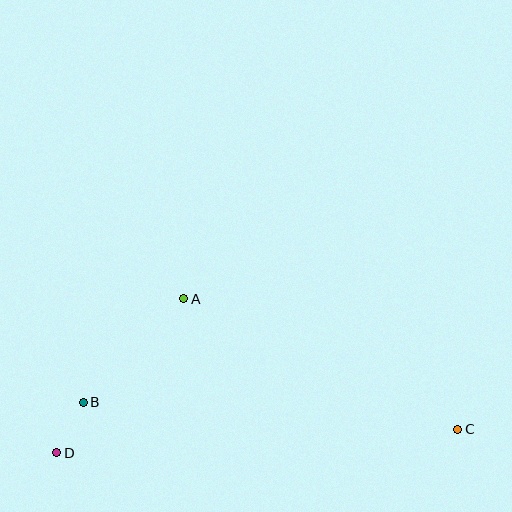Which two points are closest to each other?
Points B and D are closest to each other.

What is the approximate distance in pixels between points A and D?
The distance between A and D is approximately 200 pixels.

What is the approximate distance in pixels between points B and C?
The distance between B and C is approximately 375 pixels.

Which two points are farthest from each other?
Points C and D are farthest from each other.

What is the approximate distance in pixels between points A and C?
The distance between A and C is approximately 303 pixels.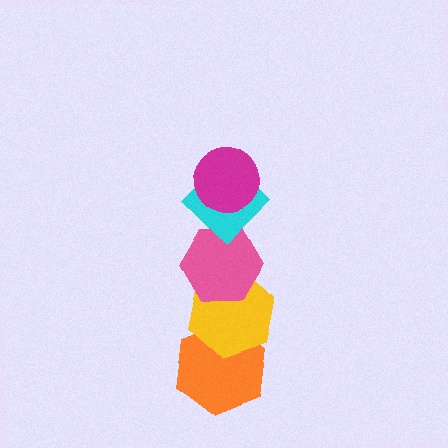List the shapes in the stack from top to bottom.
From top to bottom: the magenta circle, the cyan diamond, the pink hexagon, the yellow hexagon, the orange hexagon.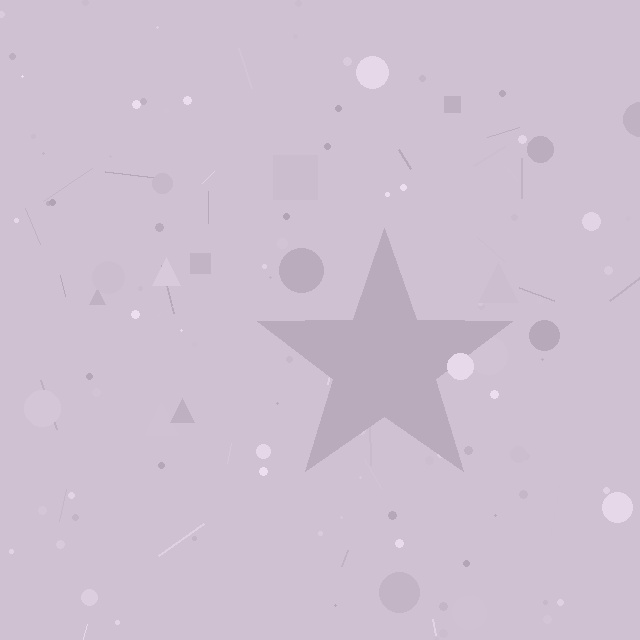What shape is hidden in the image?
A star is hidden in the image.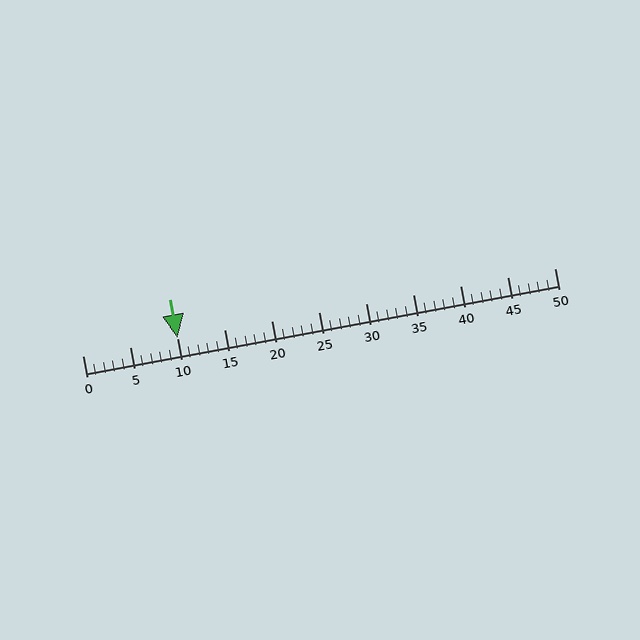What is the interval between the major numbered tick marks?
The major tick marks are spaced 5 units apart.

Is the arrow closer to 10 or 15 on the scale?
The arrow is closer to 10.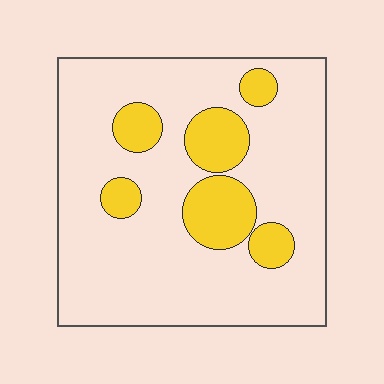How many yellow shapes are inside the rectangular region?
6.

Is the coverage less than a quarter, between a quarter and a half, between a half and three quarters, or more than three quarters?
Less than a quarter.